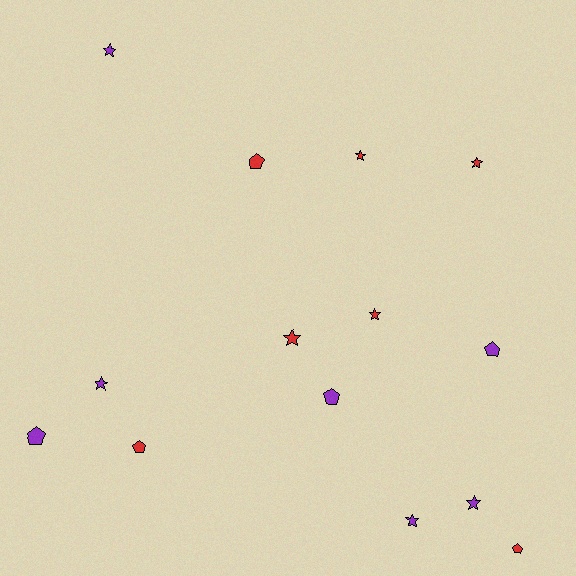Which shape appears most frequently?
Star, with 8 objects.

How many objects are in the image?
There are 14 objects.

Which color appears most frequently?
Purple, with 7 objects.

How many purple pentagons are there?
There are 3 purple pentagons.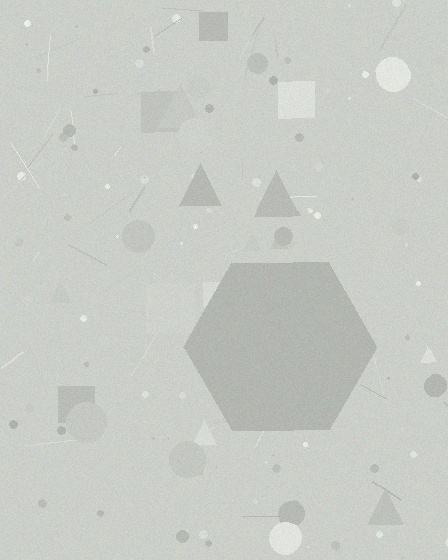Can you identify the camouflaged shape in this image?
The camouflaged shape is a hexagon.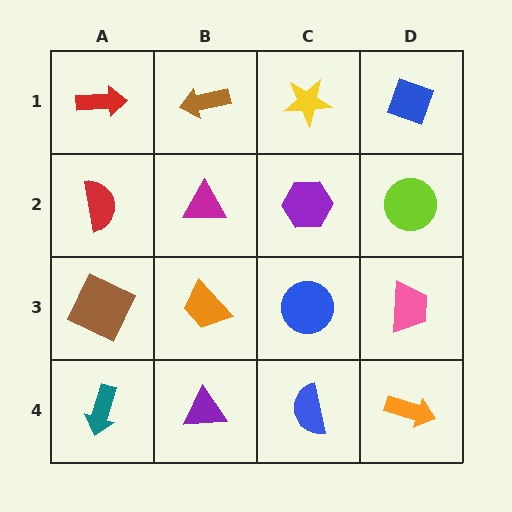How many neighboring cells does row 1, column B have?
3.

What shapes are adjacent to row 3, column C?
A purple hexagon (row 2, column C), a blue semicircle (row 4, column C), an orange trapezoid (row 3, column B), a pink trapezoid (row 3, column D).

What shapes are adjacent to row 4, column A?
A brown square (row 3, column A), a purple triangle (row 4, column B).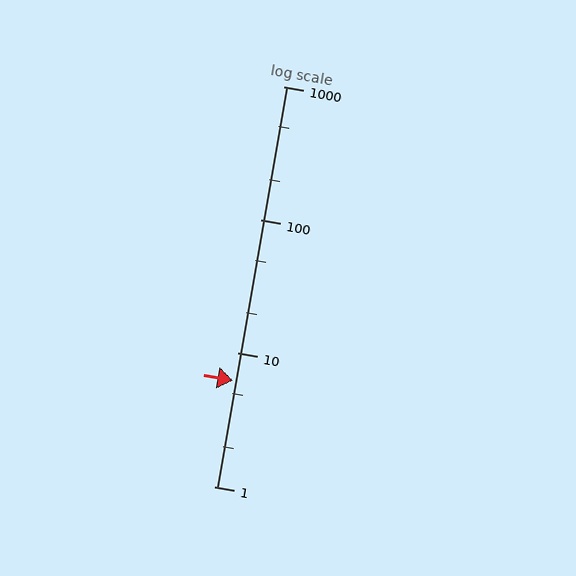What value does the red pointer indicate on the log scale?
The pointer indicates approximately 6.2.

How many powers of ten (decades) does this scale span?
The scale spans 3 decades, from 1 to 1000.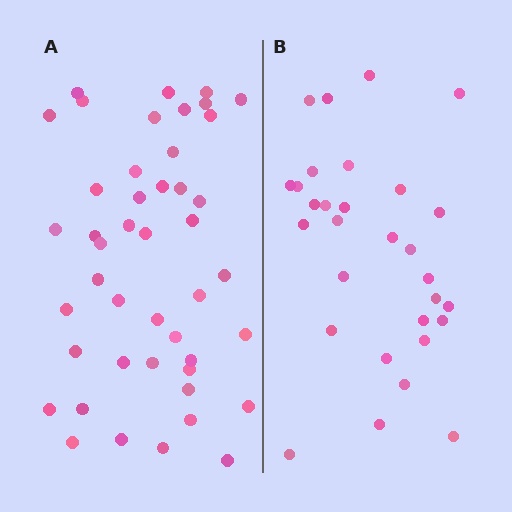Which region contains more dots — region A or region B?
Region A (the left region) has more dots.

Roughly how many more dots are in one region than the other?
Region A has approximately 15 more dots than region B.